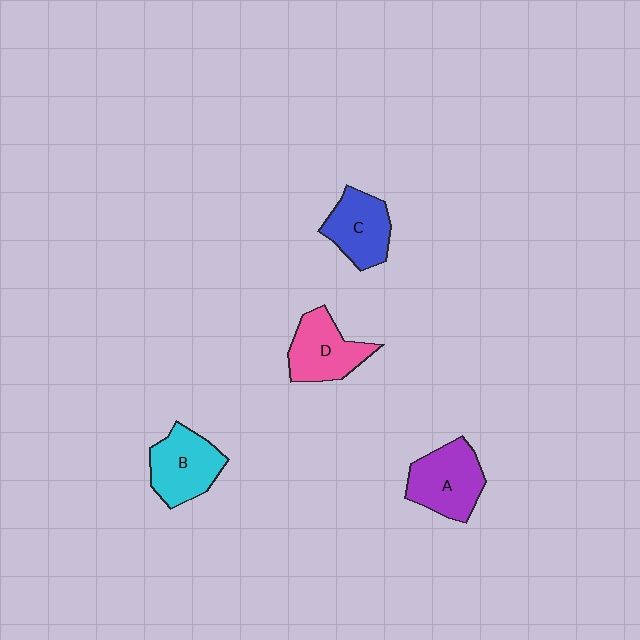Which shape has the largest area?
Shape A (purple).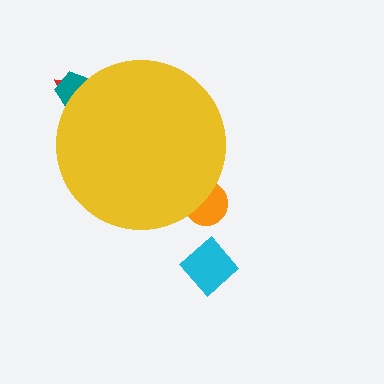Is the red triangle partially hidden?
Yes, the red triangle is partially hidden behind the yellow circle.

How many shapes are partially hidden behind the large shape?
3 shapes are partially hidden.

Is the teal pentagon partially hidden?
Yes, the teal pentagon is partially hidden behind the yellow circle.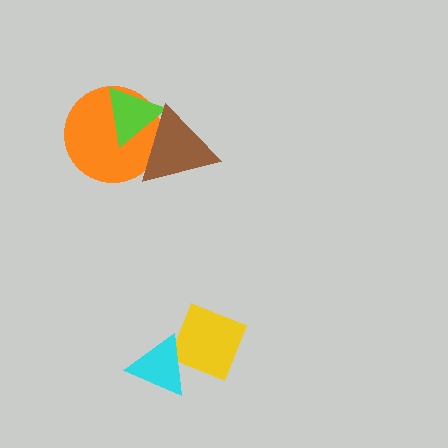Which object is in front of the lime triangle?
The brown triangle is in front of the lime triangle.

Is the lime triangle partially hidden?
Yes, it is partially covered by another shape.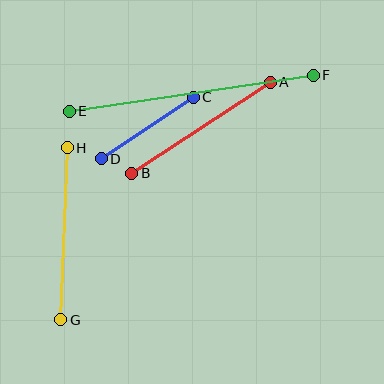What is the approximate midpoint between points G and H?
The midpoint is at approximately (64, 234) pixels.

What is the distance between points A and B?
The distance is approximately 166 pixels.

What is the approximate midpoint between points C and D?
The midpoint is at approximately (147, 128) pixels.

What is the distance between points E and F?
The distance is approximately 246 pixels.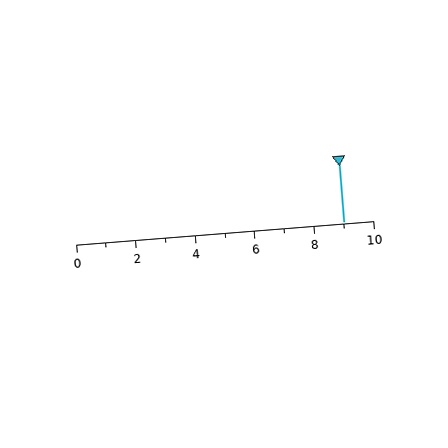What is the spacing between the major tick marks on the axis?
The major ticks are spaced 2 apart.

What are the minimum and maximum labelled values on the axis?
The axis runs from 0 to 10.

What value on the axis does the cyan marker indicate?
The marker indicates approximately 9.